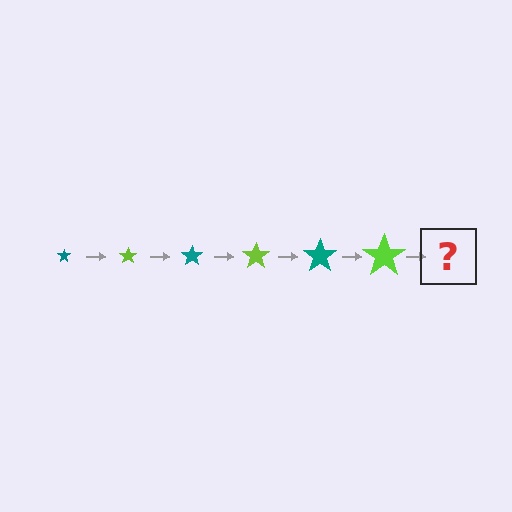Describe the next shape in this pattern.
It should be a teal star, larger than the previous one.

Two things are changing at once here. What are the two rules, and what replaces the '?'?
The two rules are that the star grows larger each step and the color cycles through teal and lime. The '?' should be a teal star, larger than the previous one.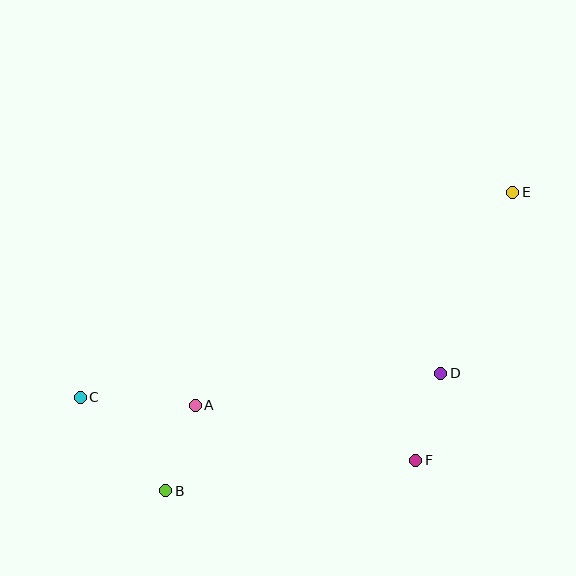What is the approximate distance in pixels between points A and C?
The distance between A and C is approximately 115 pixels.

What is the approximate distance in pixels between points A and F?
The distance between A and F is approximately 227 pixels.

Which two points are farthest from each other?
Points C and E are farthest from each other.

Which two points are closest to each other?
Points A and B are closest to each other.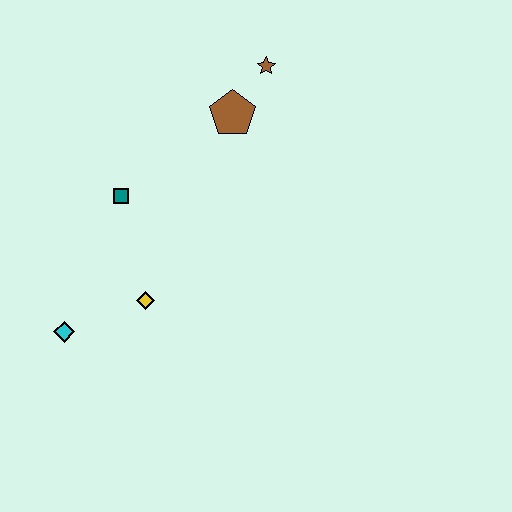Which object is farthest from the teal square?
The brown star is farthest from the teal square.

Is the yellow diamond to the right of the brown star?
No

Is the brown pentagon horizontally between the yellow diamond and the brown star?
Yes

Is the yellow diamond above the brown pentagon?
No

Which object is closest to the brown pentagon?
The brown star is closest to the brown pentagon.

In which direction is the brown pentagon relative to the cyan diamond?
The brown pentagon is above the cyan diamond.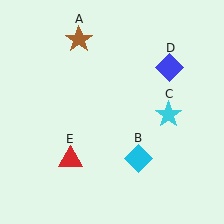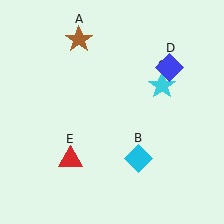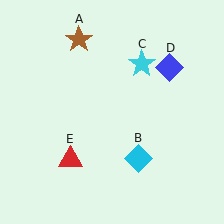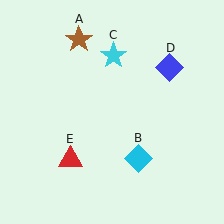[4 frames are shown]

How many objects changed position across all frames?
1 object changed position: cyan star (object C).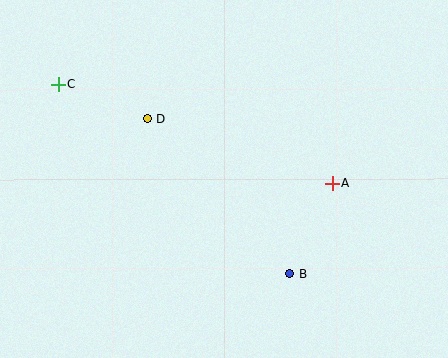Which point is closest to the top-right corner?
Point A is closest to the top-right corner.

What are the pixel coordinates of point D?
Point D is at (147, 119).